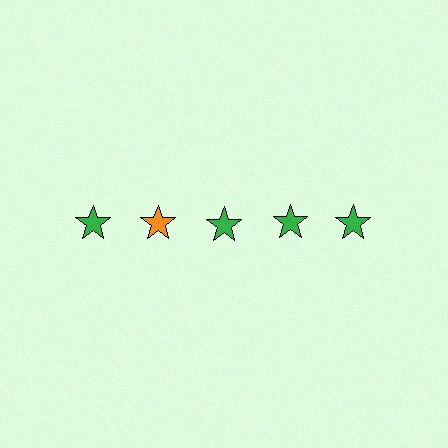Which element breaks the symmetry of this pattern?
The orange star in the top row, second from left column breaks the symmetry. All other shapes are green stars.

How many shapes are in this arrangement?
There are 5 shapes arranged in a grid pattern.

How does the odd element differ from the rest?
It has a different color: orange instead of green.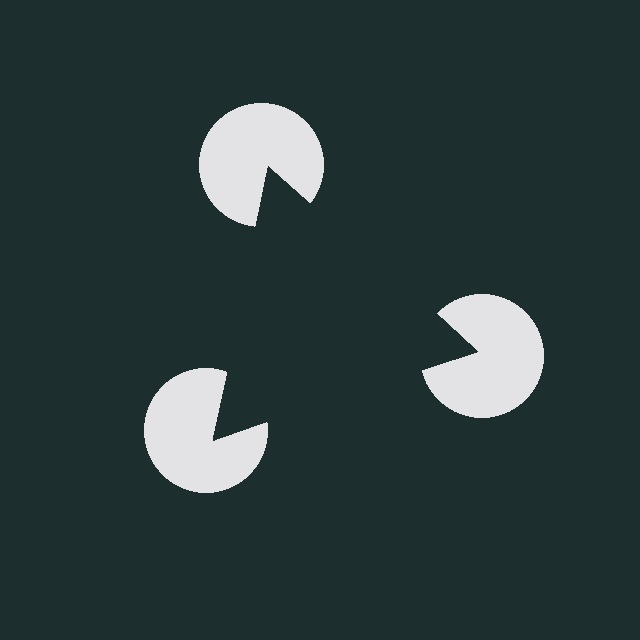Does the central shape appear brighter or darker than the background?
It typically appears slightly darker than the background, even though no actual brightness change is drawn.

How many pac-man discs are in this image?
There are 3 — one at each vertex of the illusory triangle.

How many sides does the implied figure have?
3 sides.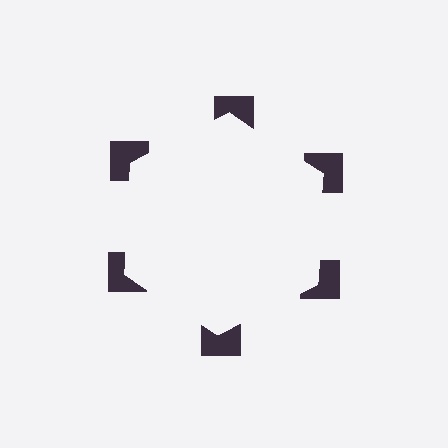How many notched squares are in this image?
There are 6 — one at each vertex of the illusory hexagon.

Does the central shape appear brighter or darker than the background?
It typically appears slightly brighter than the background, even though no actual brightness change is drawn.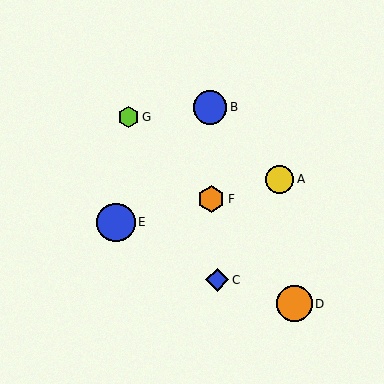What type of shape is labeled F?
Shape F is an orange hexagon.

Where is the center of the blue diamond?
The center of the blue diamond is at (217, 280).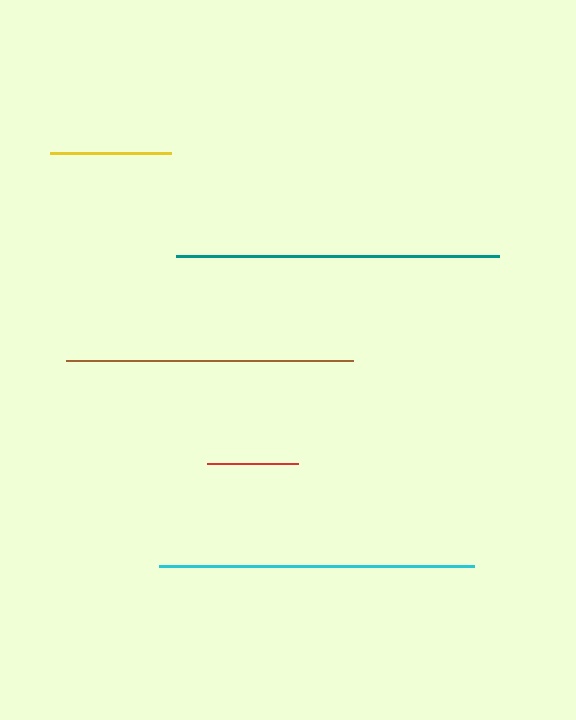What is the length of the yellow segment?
The yellow segment is approximately 121 pixels long.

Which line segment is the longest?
The teal line is the longest at approximately 324 pixels.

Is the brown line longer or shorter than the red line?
The brown line is longer than the red line.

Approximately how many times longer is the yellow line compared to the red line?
The yellow line is approximately 1.3 times the length of the red line.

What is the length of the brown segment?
The brown segment is approximately 287 pixels long.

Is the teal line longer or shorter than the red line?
The teal line is longer than the red line.